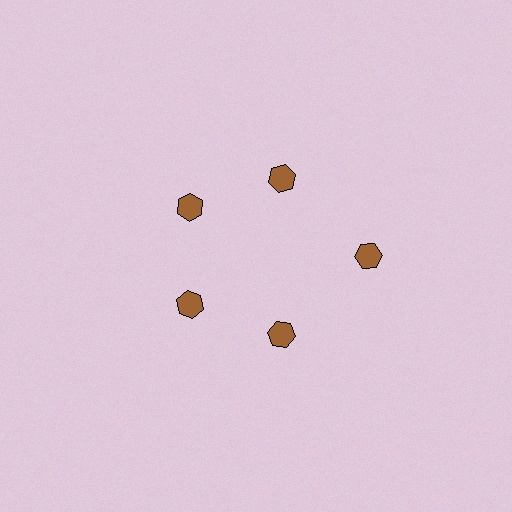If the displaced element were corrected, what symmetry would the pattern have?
It would have 5-fold rotational symmetry — the pattern would map onto itself every 72 degrees.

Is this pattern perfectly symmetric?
No. The 5 brown hexagons are arranged in a ring, but one element near the 3 o'clock position is pushed outward from the center, breaking the 5-fold rotational symmetry.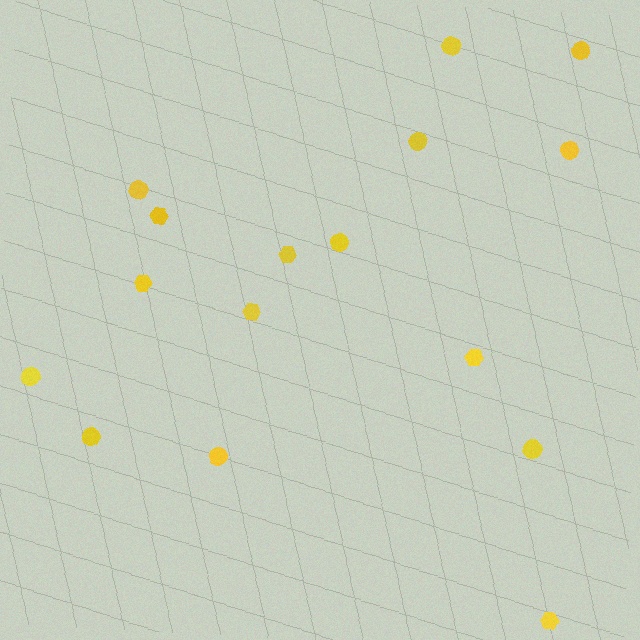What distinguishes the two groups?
There are 2 groups: one group of circles (10) and one group of hexagons (6).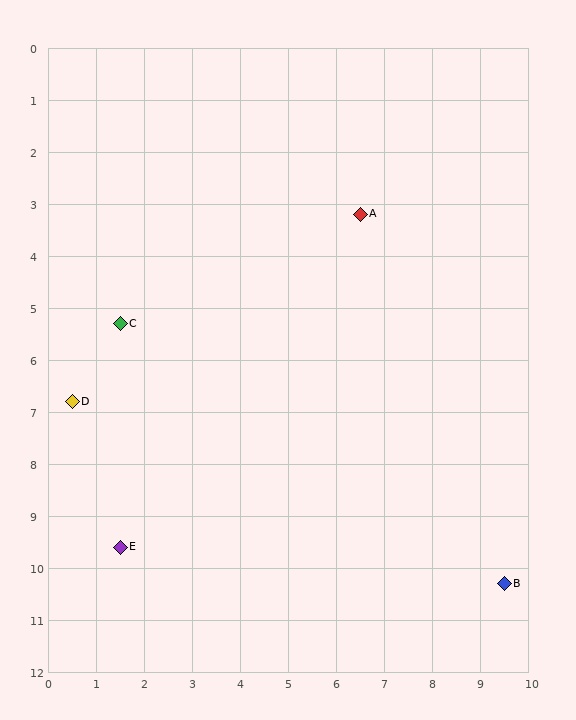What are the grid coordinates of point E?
Point E is at approximately (1.5, 9.6).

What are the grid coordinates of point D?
Point D is at approximately (0.5, 6.8).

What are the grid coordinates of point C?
Point C is at approximately (1.5, 5.3).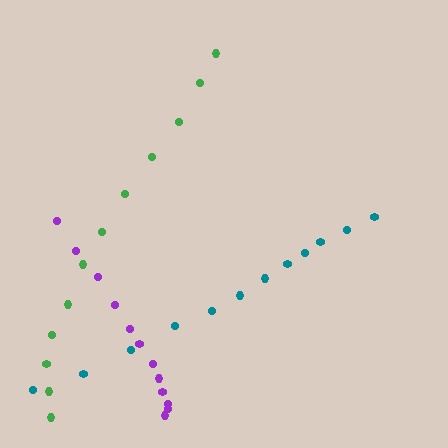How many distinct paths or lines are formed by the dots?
There are 3 distinct paths.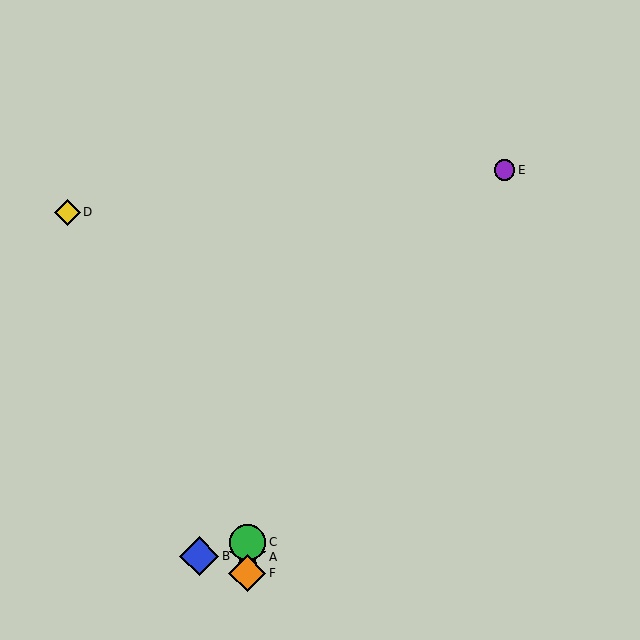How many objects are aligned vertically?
3 objects (A, C, F) are aligned vertically.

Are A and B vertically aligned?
No, A is at x≈247 and B is at x≈199.